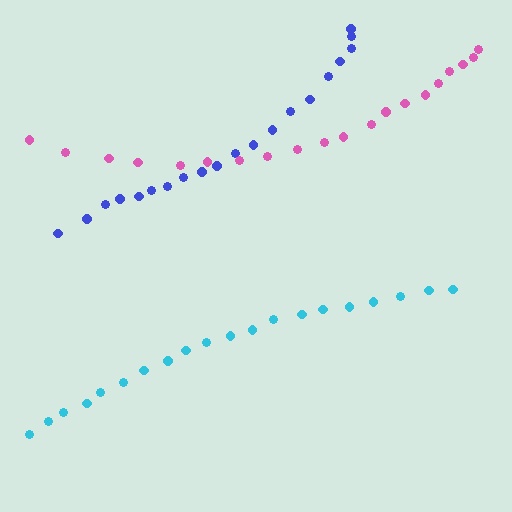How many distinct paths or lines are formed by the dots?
There are 3 distinct paths.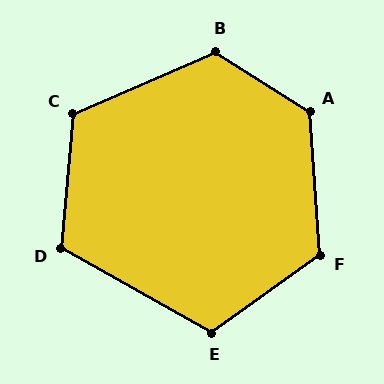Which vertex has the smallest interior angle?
D, at approximately 114 degrees.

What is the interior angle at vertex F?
Approximately 122 degrees (obtuse).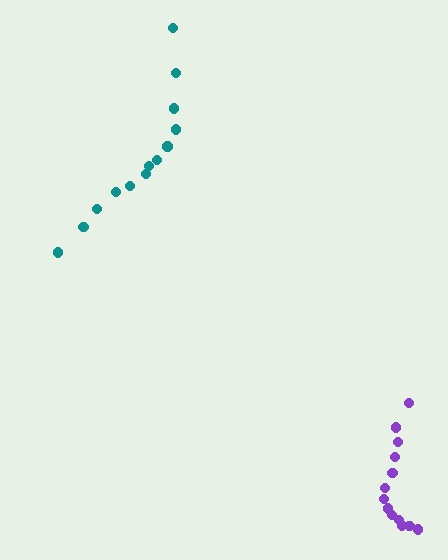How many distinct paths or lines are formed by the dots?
There are 2 distinct paths.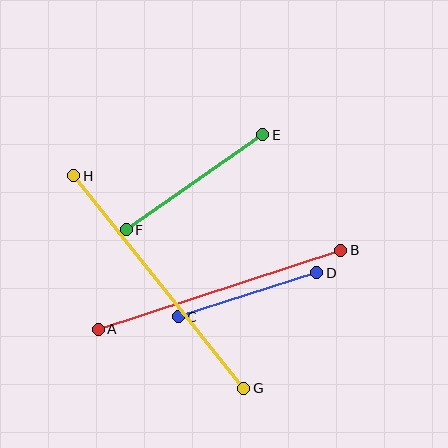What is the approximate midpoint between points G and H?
The midpoint is at approximately (159, 282) pixels.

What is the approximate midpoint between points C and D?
The midpoint is at approximately (247, 295) pixels.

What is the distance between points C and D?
The distance is approximately 145 pixels.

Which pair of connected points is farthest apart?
Points G and H are farthest apart.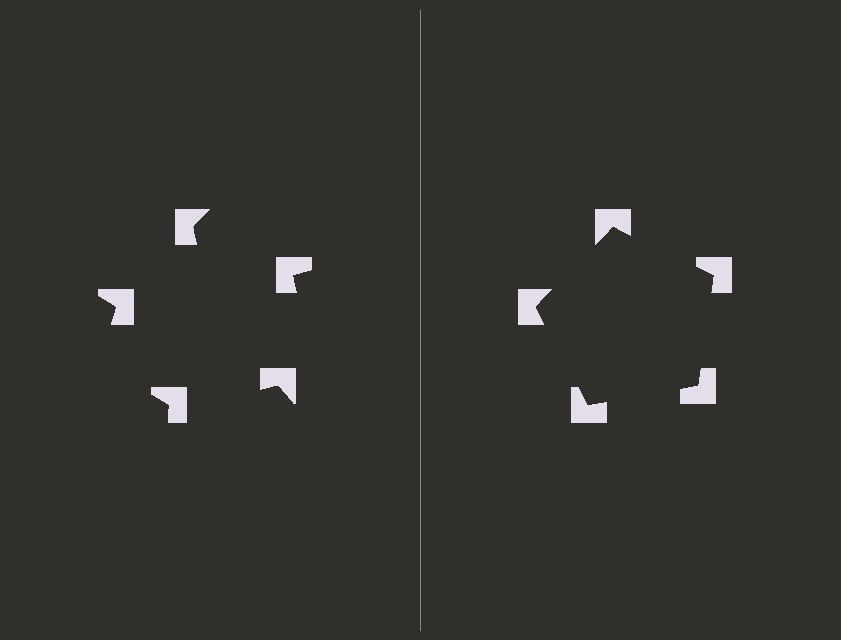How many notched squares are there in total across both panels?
10 — 5 on each side.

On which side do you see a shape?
An illusory pentagon appears on the right side. On the left side the wedge cuts are rotated, so no coherent shape forms.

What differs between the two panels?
The notched squares are positioned identically on both sides; only the wedge orientations differ. On the right they align to a pentagon; on the left they are misaligned.